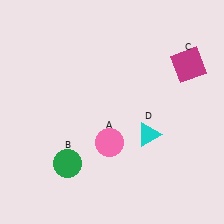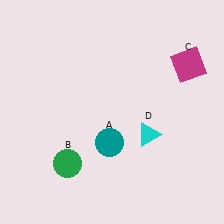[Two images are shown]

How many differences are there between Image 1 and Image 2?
There is 1 difference between the two images.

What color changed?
The circle (A) changed from pink in Image 1 to teal in Image 2.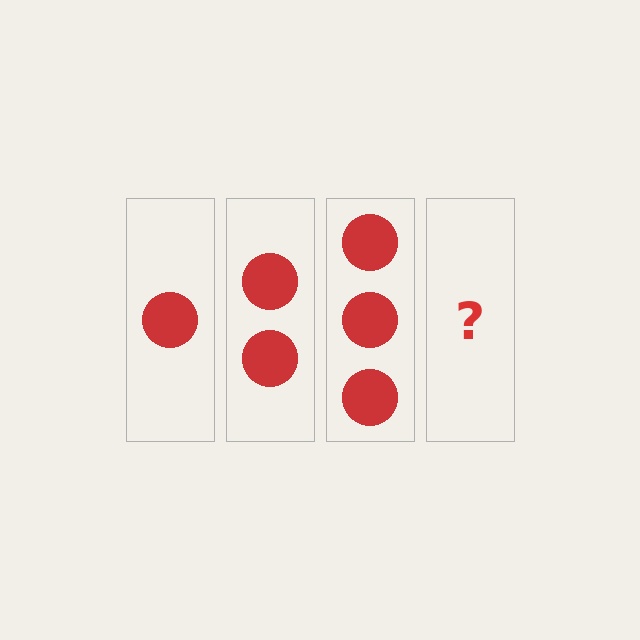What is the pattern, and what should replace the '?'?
The pattern is that each step adds one more circle. The '?' should be 4 circles.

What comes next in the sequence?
The next element should be 4 circles.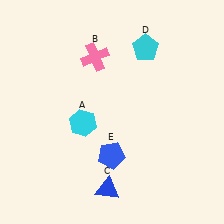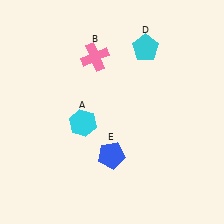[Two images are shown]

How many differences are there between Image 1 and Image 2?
There is 1 difference between the two images.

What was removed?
The blue triangle (C) was removed in Image 2.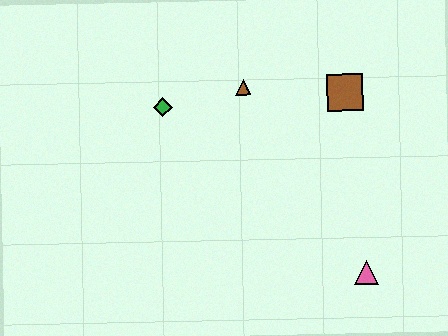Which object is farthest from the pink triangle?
The green diamond is farthest from the pink triangle.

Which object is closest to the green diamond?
The brown triangle is closest to the green diamond.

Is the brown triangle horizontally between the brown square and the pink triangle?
No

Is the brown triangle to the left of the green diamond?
No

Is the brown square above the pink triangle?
Yes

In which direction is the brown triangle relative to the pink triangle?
The brown triangle is above the pink triangle.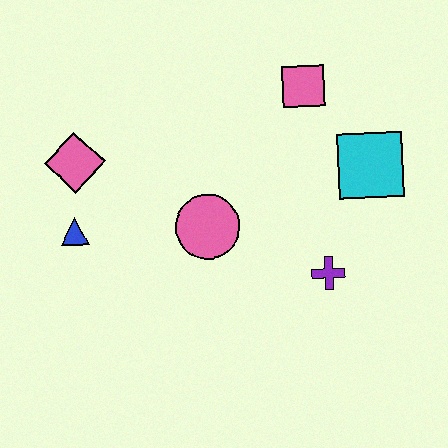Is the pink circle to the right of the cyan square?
No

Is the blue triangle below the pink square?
Yes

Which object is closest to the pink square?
The cyan square is closest to the pink square.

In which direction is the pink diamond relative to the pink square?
The pink diamond is to the left of the pink square.